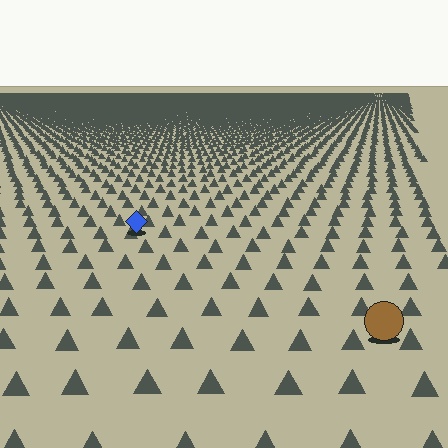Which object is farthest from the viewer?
The blue diamond is farthest from the viewer. It appears smaller and the ground texture around it is denser.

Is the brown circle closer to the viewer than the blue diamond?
Yes. The brown circle is closer — you can tell from the texture gradient: the ground texture is coarser near it.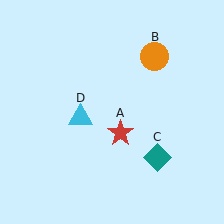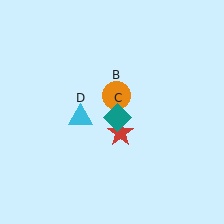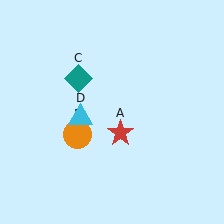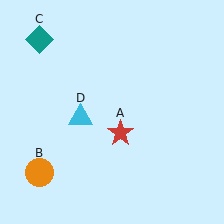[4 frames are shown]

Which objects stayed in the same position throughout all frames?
Red star (object A) and cyan triangle (object D) remained stationary.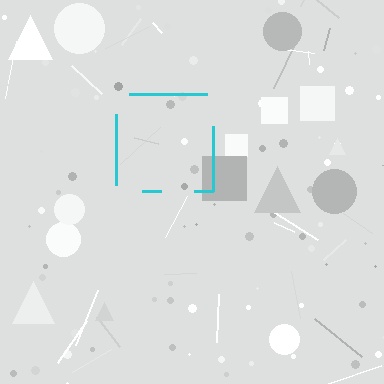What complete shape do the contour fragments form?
The contour fragments form a square.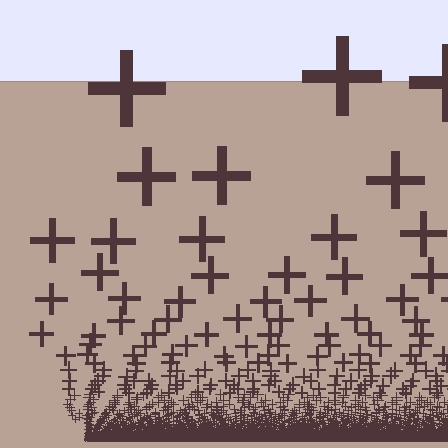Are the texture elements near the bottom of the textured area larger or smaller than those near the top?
Smaller. The gradient is inverted — elements near the bottom are smaller and denser.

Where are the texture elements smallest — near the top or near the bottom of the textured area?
Near the bottom.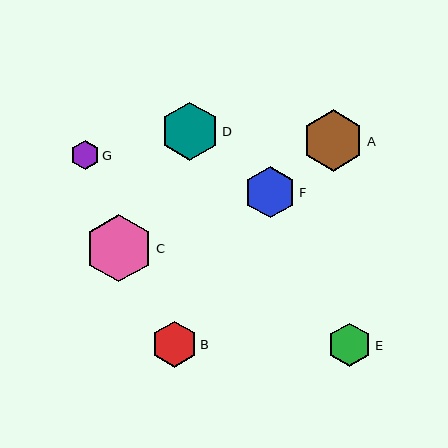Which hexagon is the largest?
Hexagon C is the largest with a size of approximately 67 pixels.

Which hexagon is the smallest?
Hexagon G is the smallest with a size of approximately 29 pixels.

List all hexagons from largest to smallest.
From largest to smallest: C, A, D, F, B, E, G.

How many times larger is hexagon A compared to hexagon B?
Hexagon A is approximately 1.3 times the size of hexagon B.